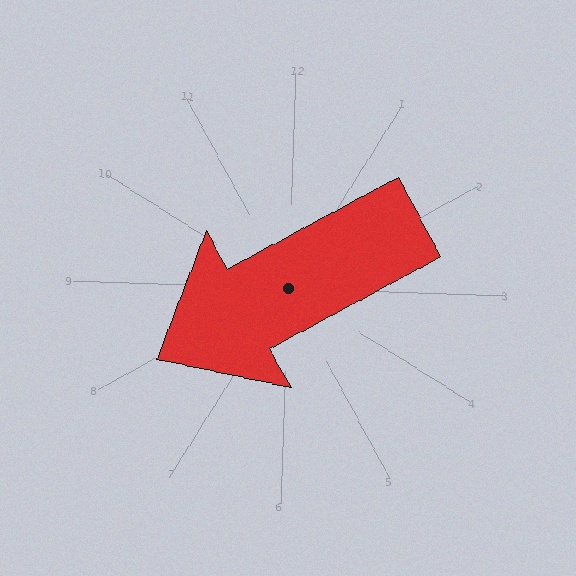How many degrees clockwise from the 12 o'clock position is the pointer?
Approximately 240 degrees.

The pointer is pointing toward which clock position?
Roughly 8 o'clock.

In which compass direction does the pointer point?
Southwest.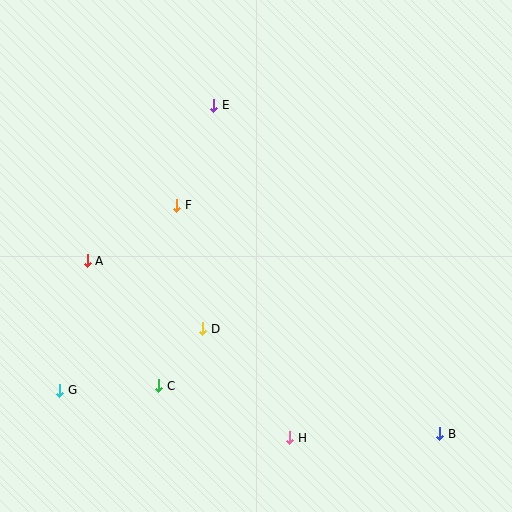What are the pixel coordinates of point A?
Point A is at (87, 261).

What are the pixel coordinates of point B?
Point B is at (440, 434).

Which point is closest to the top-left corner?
Point E is closest to the top-left corner.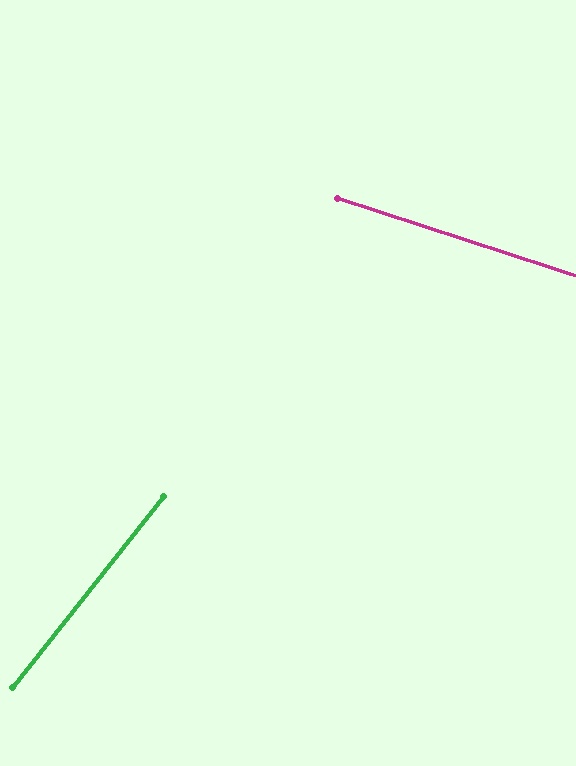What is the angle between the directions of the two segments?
Approximately 70 degrees.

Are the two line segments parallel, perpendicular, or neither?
Neither parallel nor perpendicular — they differ by about 70°.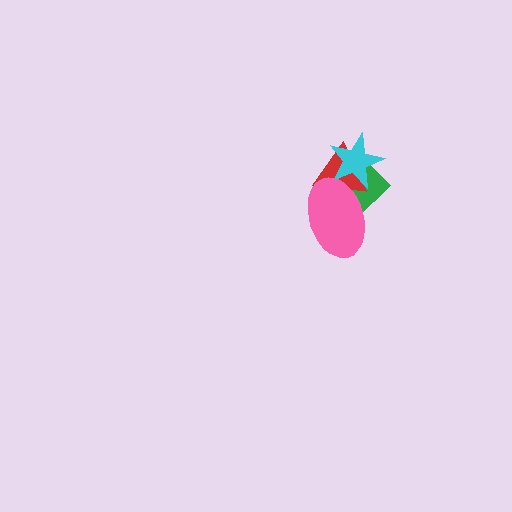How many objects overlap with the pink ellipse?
3 objects overlap with the pink ellipse.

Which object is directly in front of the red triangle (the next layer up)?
The cyan star is directly in front of the red triangle.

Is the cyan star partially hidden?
Yes, it is partially covered by another shape.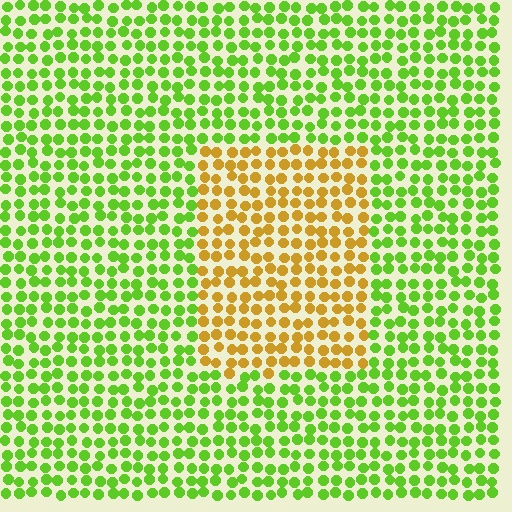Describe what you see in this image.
The image is filled with small lime elements in a uniform arrangement. A rectangle-shaped region is visible where the elements are tinted to a slightly different hue, forming a subtle color boundary.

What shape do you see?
I see a rectangle.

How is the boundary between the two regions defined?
The boundary is defined purely by a slight shift in hue (about 57 degrees). Spacing, size, and orientation are identical on both sides.